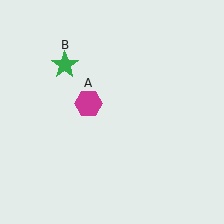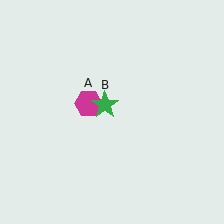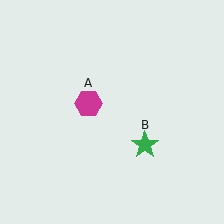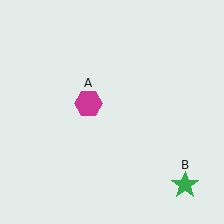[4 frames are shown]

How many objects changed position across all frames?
1 object changed position: green star (object B).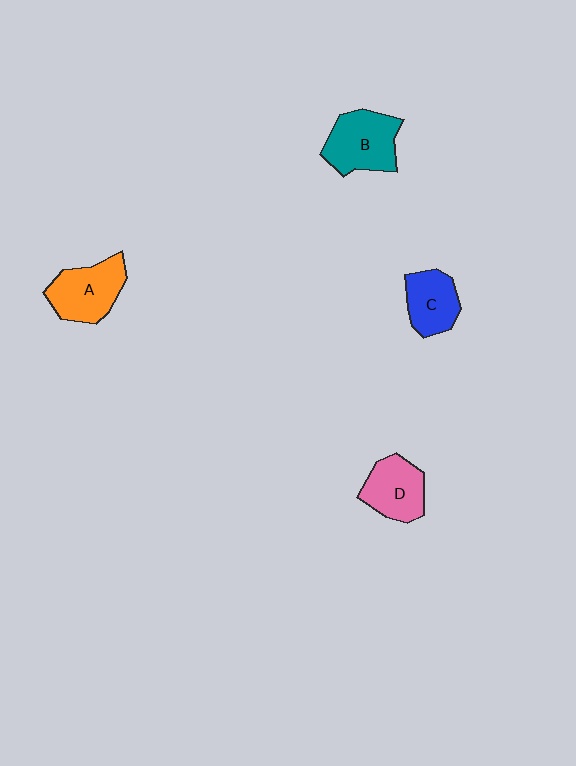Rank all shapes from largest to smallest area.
From largest to smallest: B (teal), A (orange), D (pink), C (blue).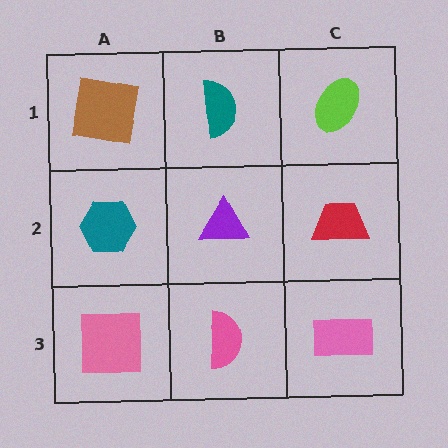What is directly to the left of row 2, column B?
A teal hexagon.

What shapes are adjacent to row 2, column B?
A teal semicircle (row 1, column B), a pink semicircle (row 3, column B), a teal hexagon (row 2, column A), a red trapezoid (row 2, column C).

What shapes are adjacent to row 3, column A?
A teal hexagon (row 2, column A), a pink semicircle (row 3, column B).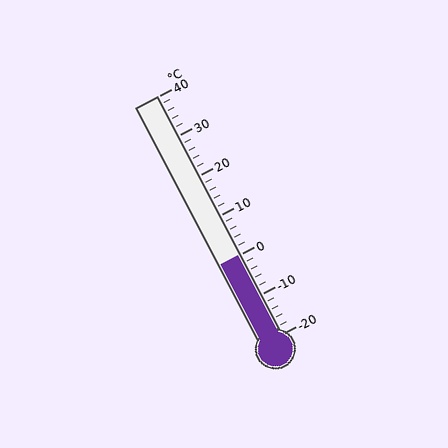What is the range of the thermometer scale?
The thermometer scale ranges from -20°C to 40°C.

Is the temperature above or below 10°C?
The temperature is below 10°C.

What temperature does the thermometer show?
The thermometer shows approximately 0°C.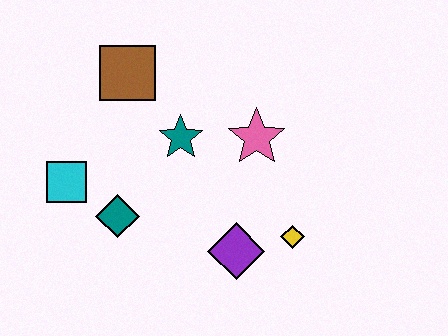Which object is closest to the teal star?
The pink star is closest to the teal star.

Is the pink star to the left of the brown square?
No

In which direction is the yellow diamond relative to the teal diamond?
The yellow diamond is to the right of the teal diamond.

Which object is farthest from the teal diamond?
The yellow diamond is farthest from the teal diamond.